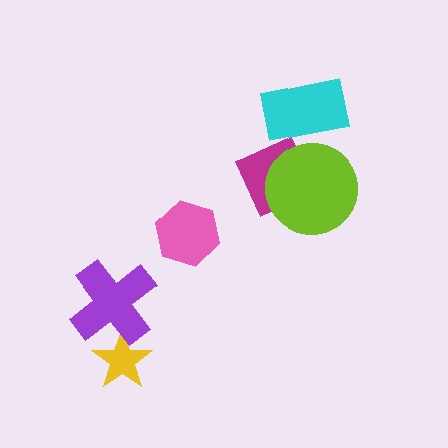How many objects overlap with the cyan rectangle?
0 objects overlap with the cyan rectangle.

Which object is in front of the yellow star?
The purple cross is in front of the yellow star.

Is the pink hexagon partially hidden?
No, no other shape covers it.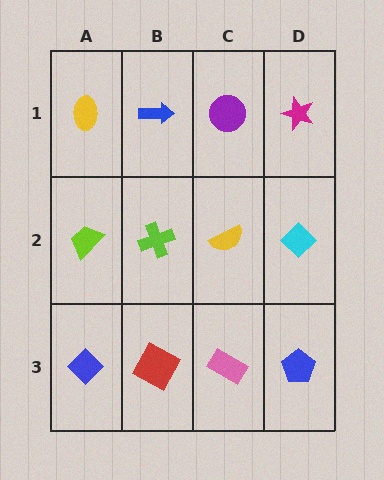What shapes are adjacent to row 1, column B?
A lime cross (row 2, column B), a yellow ellipse (row 1, column A), a purple circle (row 1, column C).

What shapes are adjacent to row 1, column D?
A cyan diamond (row 2, column D), a purple circle (row 1, column C).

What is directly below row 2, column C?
A pink rectangle.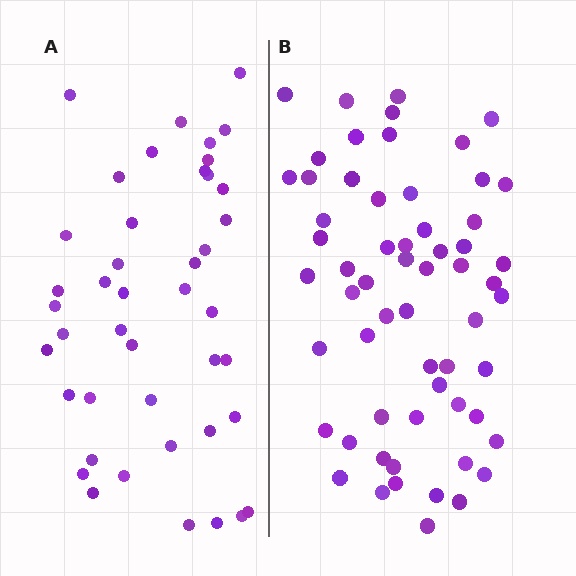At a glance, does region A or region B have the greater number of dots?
Region B (the right region) has more dots.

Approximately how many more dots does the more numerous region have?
Region B has approximately 15 more dots than region A.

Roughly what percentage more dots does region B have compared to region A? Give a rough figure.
About 40% more.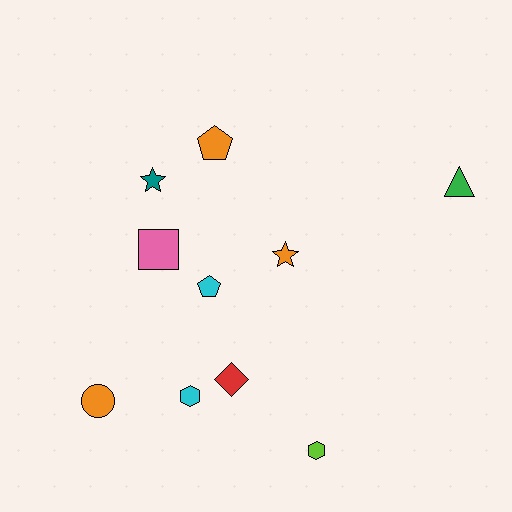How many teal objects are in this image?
There is 1 teal object.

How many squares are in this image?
There is 1 square.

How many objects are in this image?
There are 10 objects.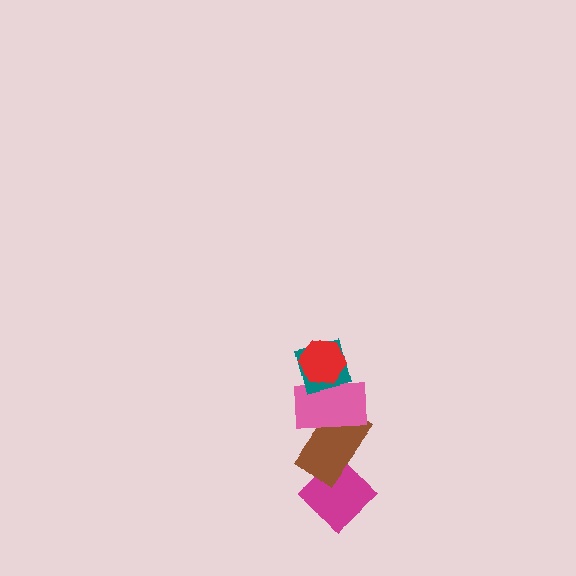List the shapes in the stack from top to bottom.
From top to bottom: the red hexagon, the teal square, the pink rectangle, the brown rectangle, the magenta diamond.